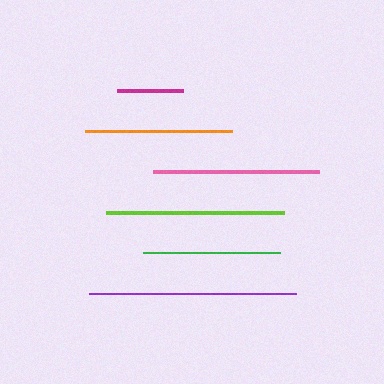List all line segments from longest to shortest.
From longest to shortest: purple, lime, pink, orange, green, magenta.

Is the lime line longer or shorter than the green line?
The lime line is longer than the green line.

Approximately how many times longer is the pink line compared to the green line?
The pink line is approximately 1.2 times the length of the green line.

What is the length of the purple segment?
The purple segment is approximately 208 pixels long.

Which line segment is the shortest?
The magenta line is the shortest at approximately 66 pixels.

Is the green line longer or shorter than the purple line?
The purple line is longer than the green line.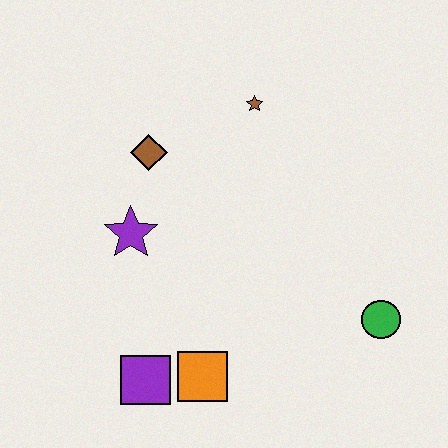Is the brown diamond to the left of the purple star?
No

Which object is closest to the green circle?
The orange square is closest to the green circle.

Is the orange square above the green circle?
No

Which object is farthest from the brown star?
The purple square is farthest from the brown star.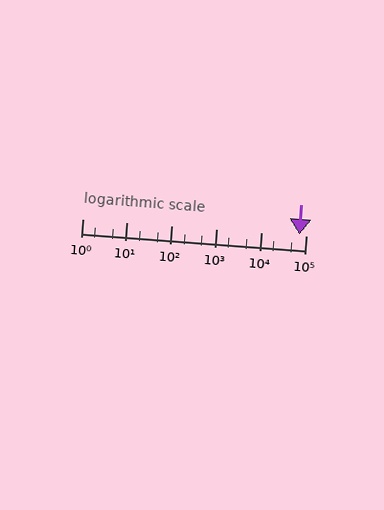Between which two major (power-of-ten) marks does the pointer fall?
The pointer is between 10000 and 100000.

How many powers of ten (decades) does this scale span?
The scale spans 5 decades, from 1 to 100000.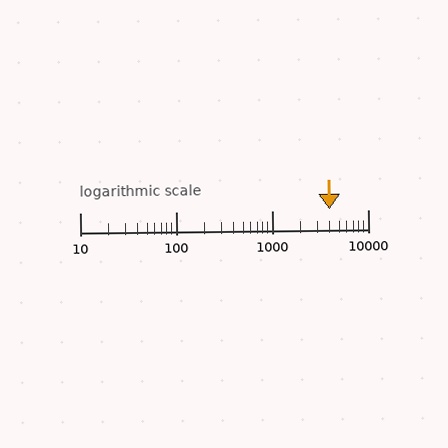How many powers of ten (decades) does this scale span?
The scale spans 3 decades, from 10 to 10000.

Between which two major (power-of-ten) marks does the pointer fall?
The pointer is between 1000 and 10000.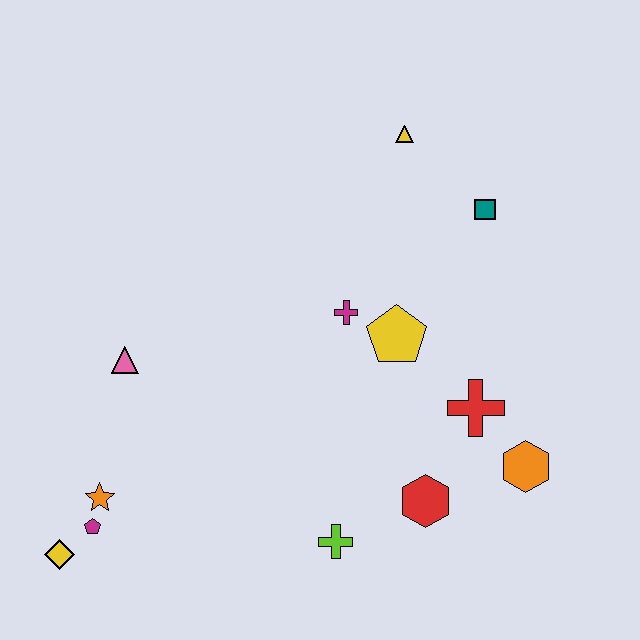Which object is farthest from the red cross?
The yellow diamond is farthest from the red cross.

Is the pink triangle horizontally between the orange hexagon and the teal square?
No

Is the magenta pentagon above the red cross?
No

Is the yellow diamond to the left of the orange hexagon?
Yes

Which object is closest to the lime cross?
The red hexagon is closest to the lime cross.